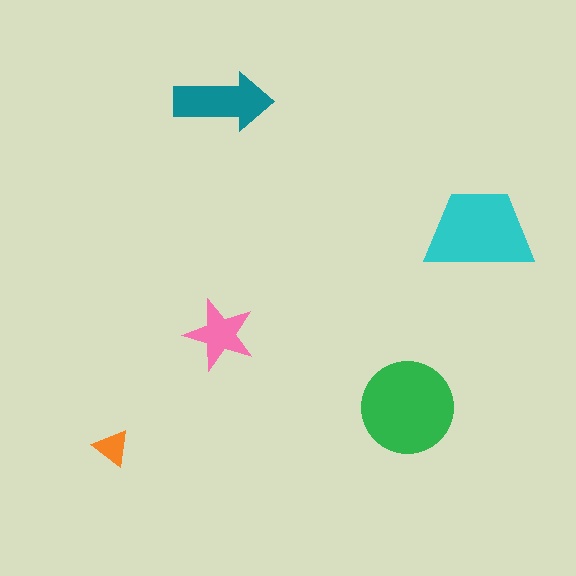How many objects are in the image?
There are 5 objects in the image.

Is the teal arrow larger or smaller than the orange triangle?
Larger.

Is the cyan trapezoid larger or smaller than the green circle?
Smaller.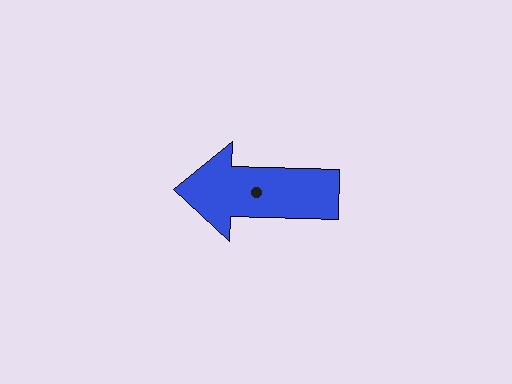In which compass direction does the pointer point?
West.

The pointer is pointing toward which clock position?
Roughly 9 o'clock.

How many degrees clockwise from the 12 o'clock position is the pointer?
Approximately 272 degrees.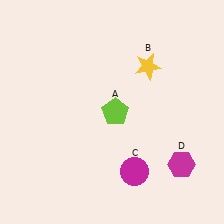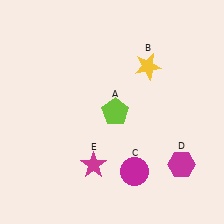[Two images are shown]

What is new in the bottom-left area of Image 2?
A magenta star (E) was added in the bottom-left area of Image 2.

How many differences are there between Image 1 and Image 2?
There is 1 difference between the two images.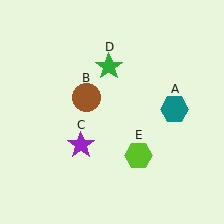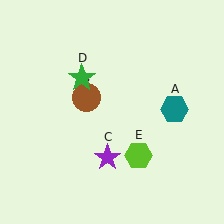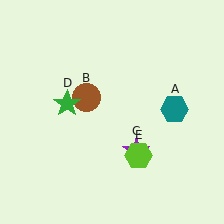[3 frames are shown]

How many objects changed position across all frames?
2 objects changed position: purple star (object C), green star (object D).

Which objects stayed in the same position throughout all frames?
Teal hexagon (object A) and brown circle (object B) and lime hexagon (object E) remained stationary.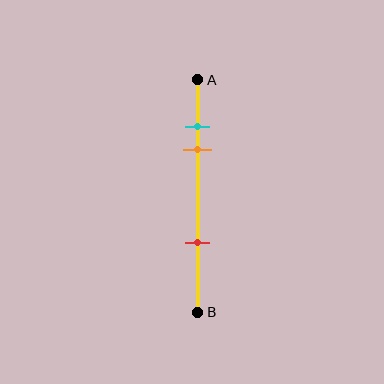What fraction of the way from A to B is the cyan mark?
The cyan mark is approximately 20% (0.2) of the way from A to B.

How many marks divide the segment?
There are 3 marks dividing the segment.